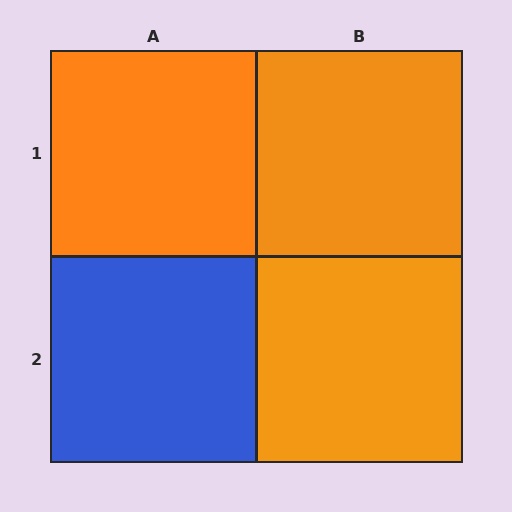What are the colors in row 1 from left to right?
Orange, orange.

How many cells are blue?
1 cell is blue.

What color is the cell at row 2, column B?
Orange.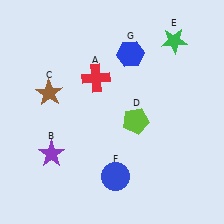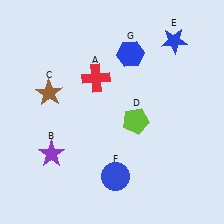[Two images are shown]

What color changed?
The star (E) changed from green in Image 1 to blue in Image 2.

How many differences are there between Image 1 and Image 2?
There is 1 difference between the two images.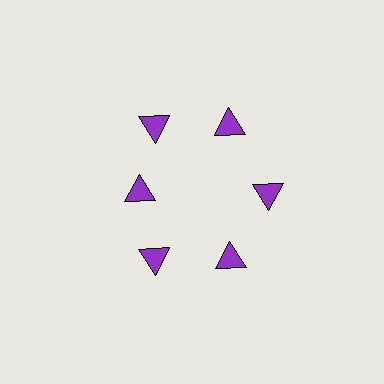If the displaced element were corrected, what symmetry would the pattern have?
It would have 6-fold rotational symmetry — the pattern would map onto itself every 60 degrees.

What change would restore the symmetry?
The symmetry would be restored by moving it outward, back onto the ring so that all 6 triangles sit at equal angles and equal distance from the center.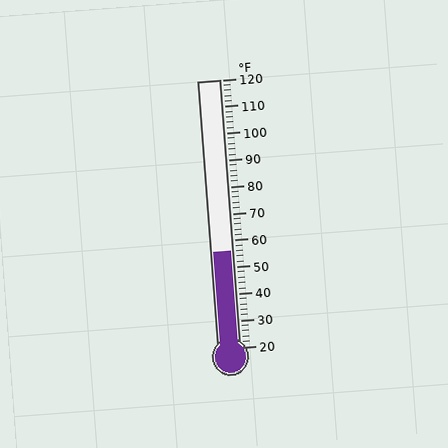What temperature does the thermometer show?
The thermometer shows approximately 56°F.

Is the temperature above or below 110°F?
The temperature is below 110°F.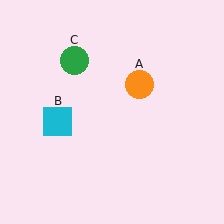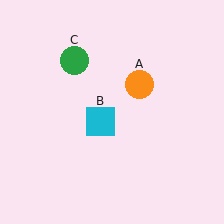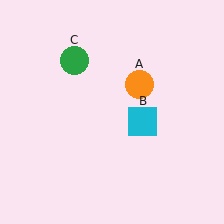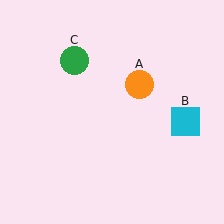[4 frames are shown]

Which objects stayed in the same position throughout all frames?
Orange circle (object A) and green circle (object C) remained stationary.